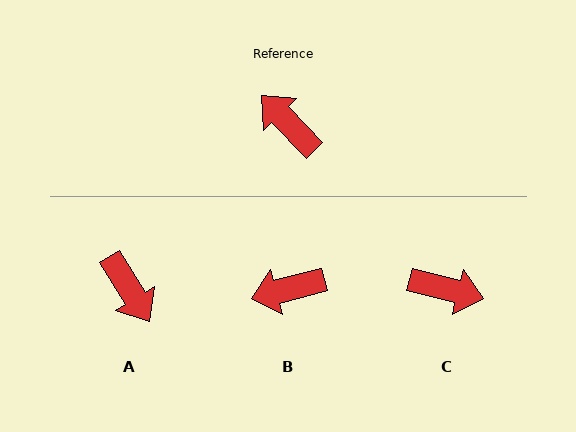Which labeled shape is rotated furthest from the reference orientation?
A, about 168 degrees away.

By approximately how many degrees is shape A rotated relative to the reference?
Approximately 168 degrees counter-clockwise.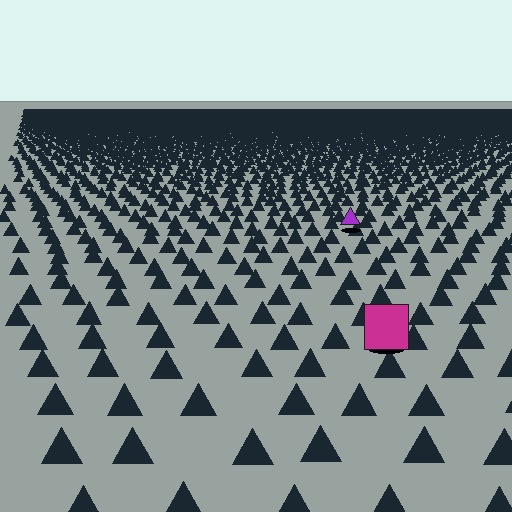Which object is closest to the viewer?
The magenta square is closest. The texture marks near it are larger and more spread out.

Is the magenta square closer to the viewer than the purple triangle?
Yes. The magenta square is closer — you can tell from the texture gradient: the ground texture is coarser near it.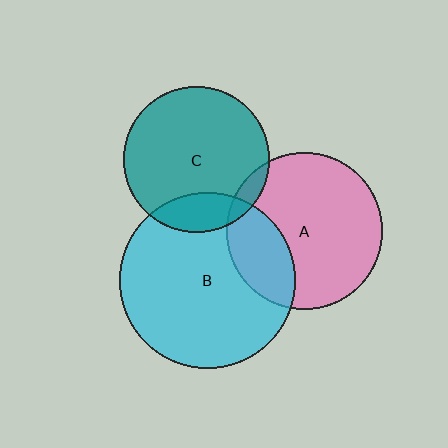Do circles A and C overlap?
Yes.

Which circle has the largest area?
Circle B (cyan).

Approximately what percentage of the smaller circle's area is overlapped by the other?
Approximately 5%.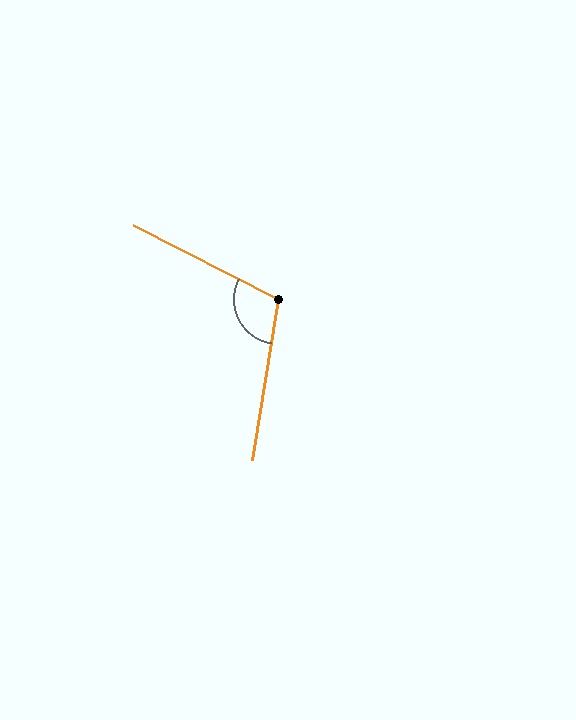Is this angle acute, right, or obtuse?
It is obtuse.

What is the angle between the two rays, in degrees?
Approximately 108 degrees.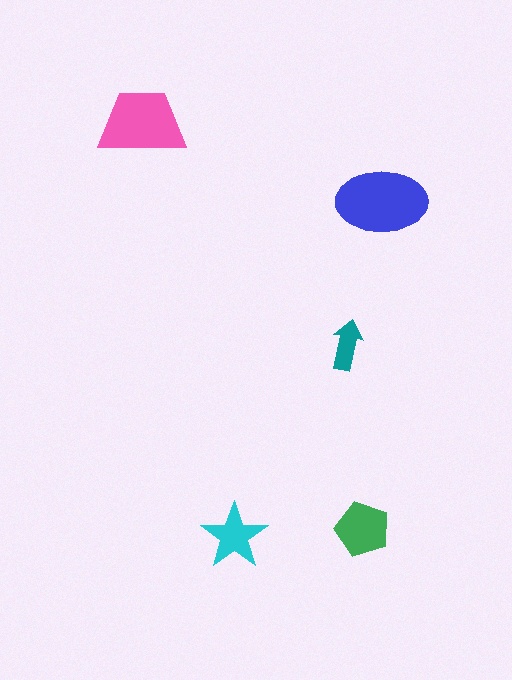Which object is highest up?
The pink trapezoid is topmost.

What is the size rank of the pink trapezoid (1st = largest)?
2nd.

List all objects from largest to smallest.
The blue ellipse, the pink trapezoid, the green pentagon, the cyan star, the teal arrow.